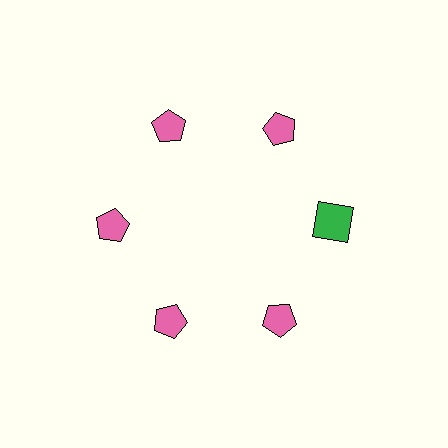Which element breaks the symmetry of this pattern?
The green square at roughly the 3 o'clock position breaks the symmetry. All other shapes are pink pentagons.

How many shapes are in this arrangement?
There are 6 shapes arranged in a ring pattern.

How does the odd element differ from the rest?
It differs in both color (green instead of pink) and shape (square instead of pentagon).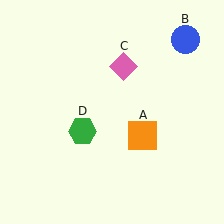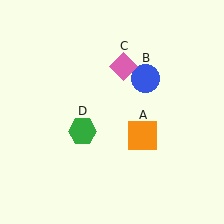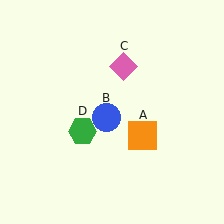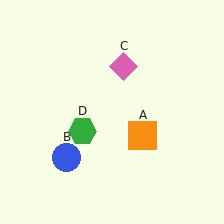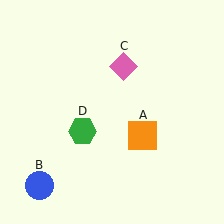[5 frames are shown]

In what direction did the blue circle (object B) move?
The blue circle (object B) moved down and to the left.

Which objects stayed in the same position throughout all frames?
Orange square (object A) and pink diamond (object C) and green hexagon (object D) remained stationary.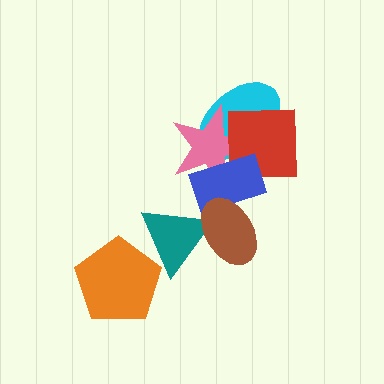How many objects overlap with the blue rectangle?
4 objects overlap with the blue rectangle.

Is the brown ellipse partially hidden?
No, no other shape covers it.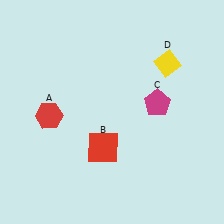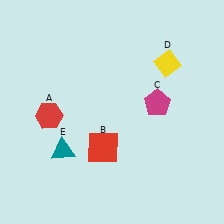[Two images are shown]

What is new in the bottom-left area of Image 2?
A teal triangle (E) was added in the bottom-left area of Image 2.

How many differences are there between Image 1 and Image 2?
There is 1 difference between the two images.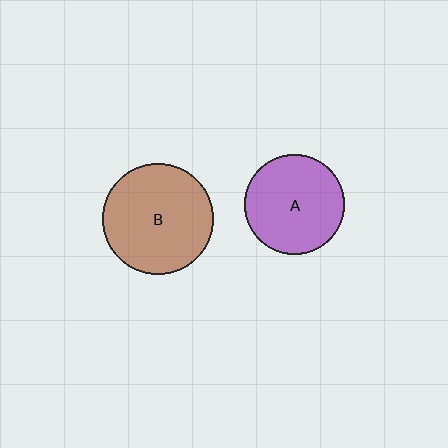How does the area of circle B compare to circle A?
Approximately 1.2 times.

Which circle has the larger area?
Circle B (brown).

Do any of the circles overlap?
No, none of the circles overlap.